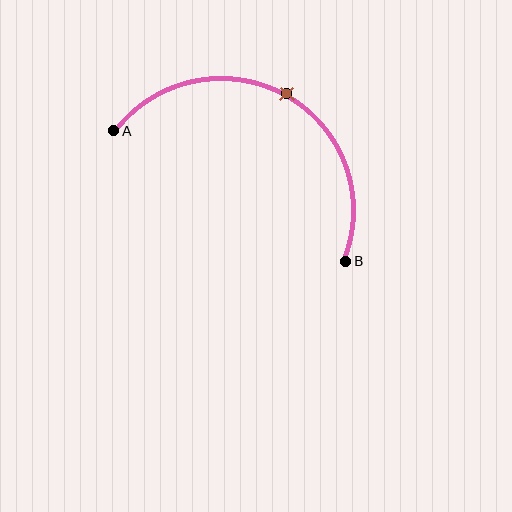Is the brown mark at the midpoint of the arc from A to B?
Yes. The brown mark lies on the arc at equal arc-length from both A and B — it is the arc midpoint.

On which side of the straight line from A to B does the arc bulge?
The arc bulges above the straight line connecting A and B.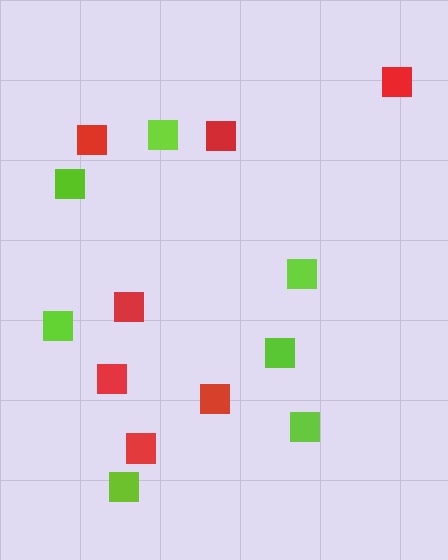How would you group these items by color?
There are 2 groups: one group of lime squares (7) and one group of red squares (7).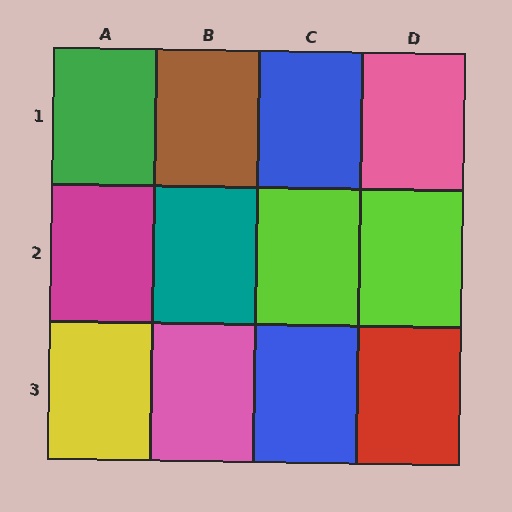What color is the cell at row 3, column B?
Pink.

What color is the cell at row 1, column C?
Blue.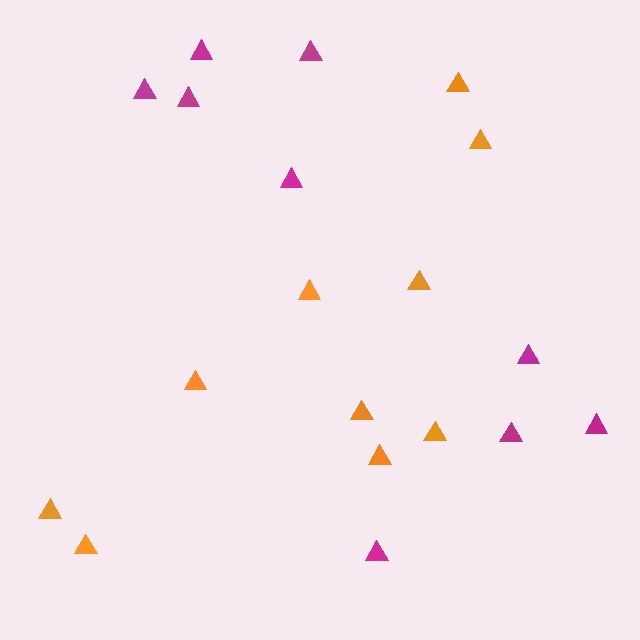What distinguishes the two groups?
There are 2 groups: one group of magenta triangles (9) and one group of orange triangles (10).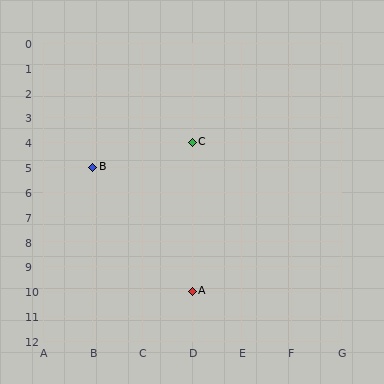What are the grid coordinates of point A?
Point A is at grid coordinates (D, 10).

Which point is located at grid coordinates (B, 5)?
Point B is at (B, 5).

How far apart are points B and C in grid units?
Points B and C are 2 columns and 1 row apart (about 2.2 grid units diagonally).